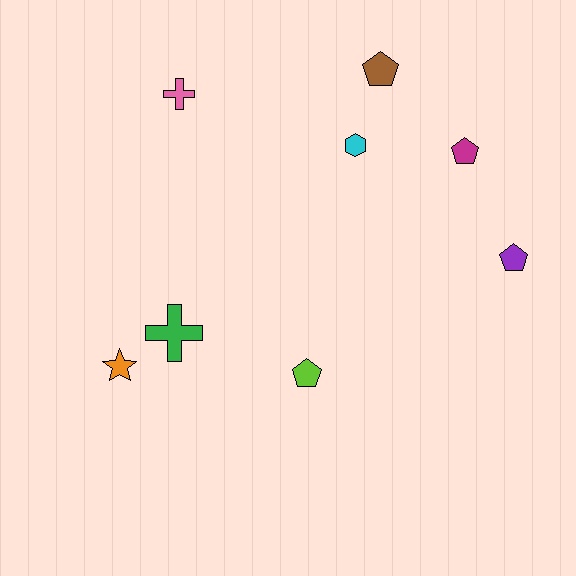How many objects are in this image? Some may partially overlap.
There are 8 objects.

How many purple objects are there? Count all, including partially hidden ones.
There is 1 purple object.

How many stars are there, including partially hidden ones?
There is 1 star.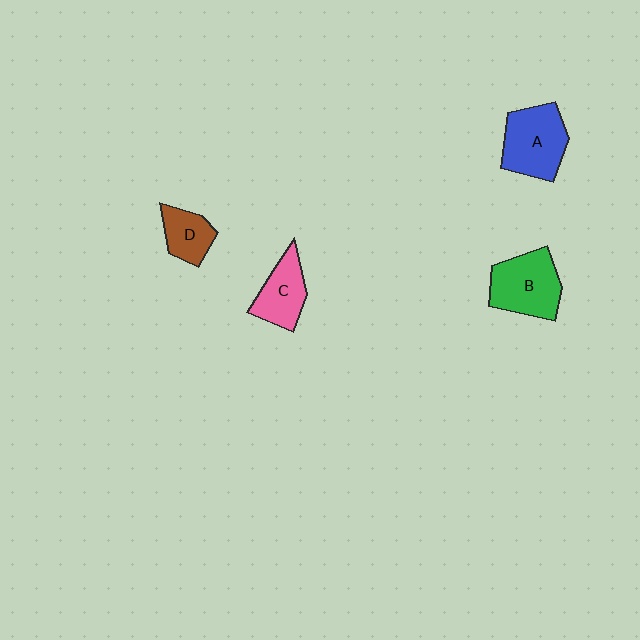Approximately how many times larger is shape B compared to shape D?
Approximately 1.7 times.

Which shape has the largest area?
Shape A (blue).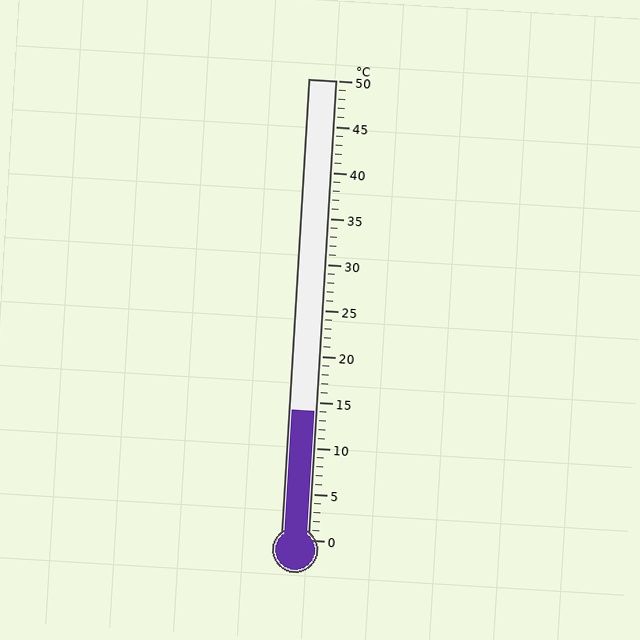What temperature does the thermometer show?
The thermometer shows approximately 14°C.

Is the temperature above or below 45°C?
The temperature is below 45°C.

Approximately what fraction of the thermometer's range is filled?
The thermometer is filled to approximately 30% of its range.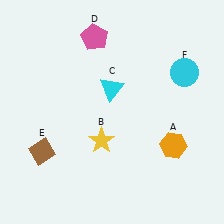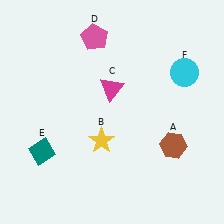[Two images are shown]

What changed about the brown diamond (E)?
In Image 1, E is brown. In Image 2, it changed to teal.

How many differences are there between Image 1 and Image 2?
There are 3 differences between the two images.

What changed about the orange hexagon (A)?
In Image 1, A is orange. In Image 2, it changed to brown.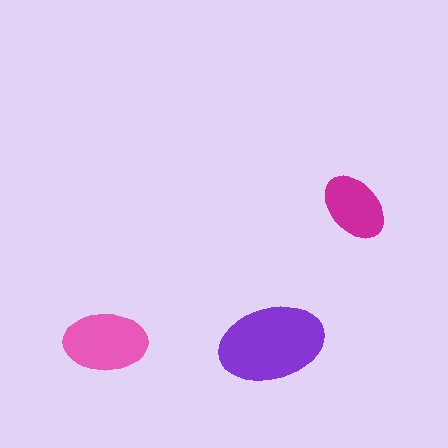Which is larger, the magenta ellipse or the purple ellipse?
The purple one.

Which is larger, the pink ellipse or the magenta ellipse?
The pink one.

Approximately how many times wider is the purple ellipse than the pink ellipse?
About 1.5 times wider.